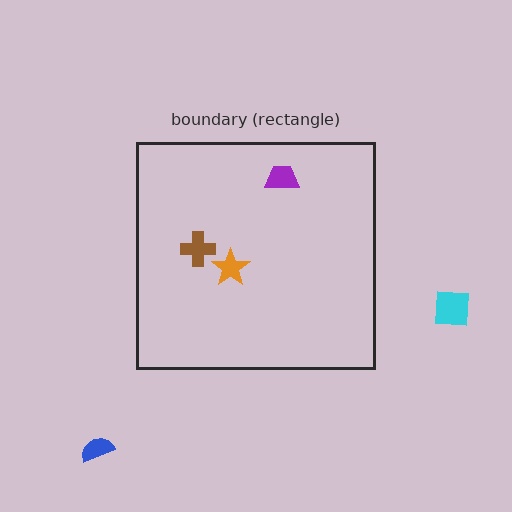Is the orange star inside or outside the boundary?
Inside.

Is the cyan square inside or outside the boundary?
Outside.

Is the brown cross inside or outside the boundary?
Inside.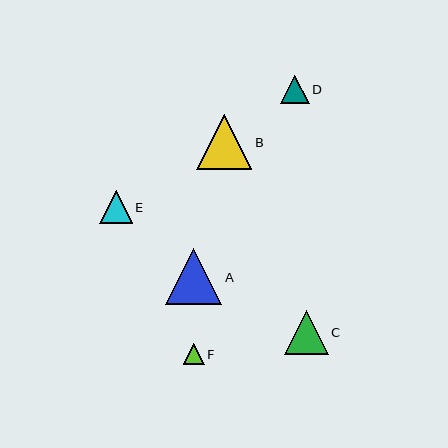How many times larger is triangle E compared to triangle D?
Triangle E is approximately 1.2 times the size of triangle D.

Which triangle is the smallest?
Triangle F is the smallest with a size of approximately 21 pixels.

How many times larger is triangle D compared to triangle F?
Triangle D is approximately 1.3 times the size of triangle F.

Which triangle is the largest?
Triangle A is the largest with a size of approximately 57 pixels.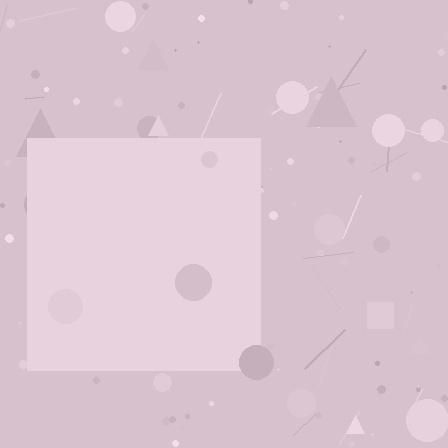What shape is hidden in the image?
A square is hidden in the image.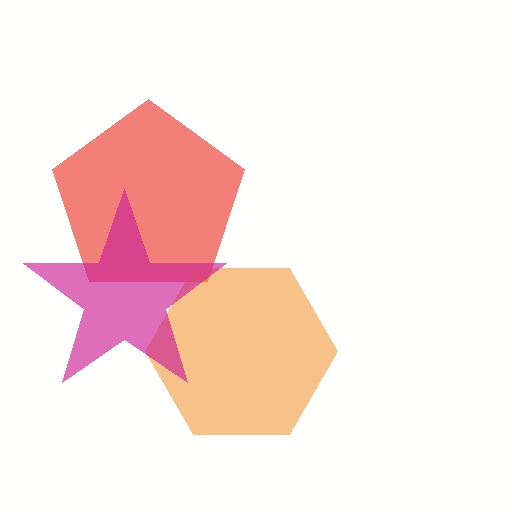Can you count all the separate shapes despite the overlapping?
Yes, there are 3 separate shapes.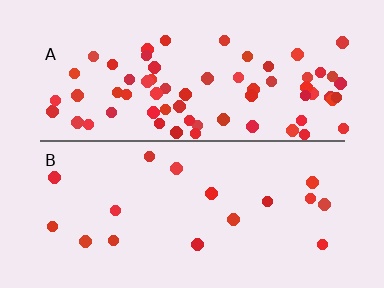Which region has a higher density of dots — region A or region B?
A (the top).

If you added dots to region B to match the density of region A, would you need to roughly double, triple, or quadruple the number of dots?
Approximately quadruple.